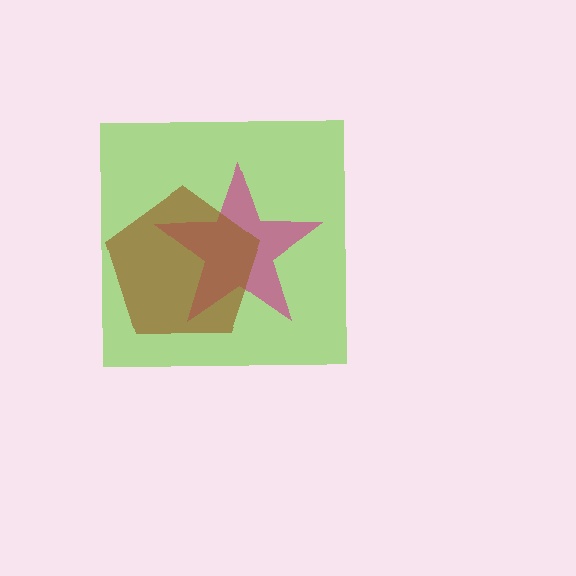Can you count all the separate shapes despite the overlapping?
Yes, there are 3 separate shapes.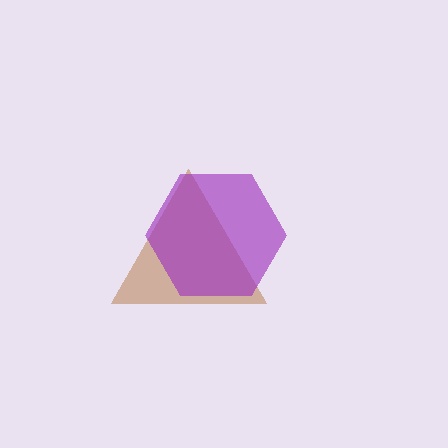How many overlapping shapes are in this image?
There are 2 overlapping shapes in the image.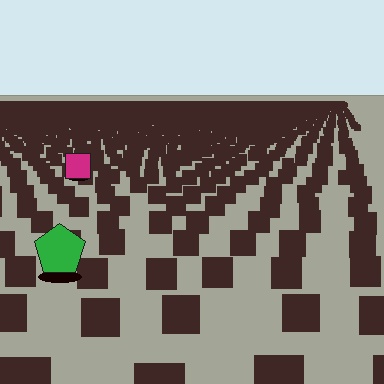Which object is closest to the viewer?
The green pentagon is closest. The texture marks near it are larger and more spread out.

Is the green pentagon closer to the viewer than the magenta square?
Yes. The green pentagon is closer — you can tell from the texture gradient: the ground texture is coarser near it.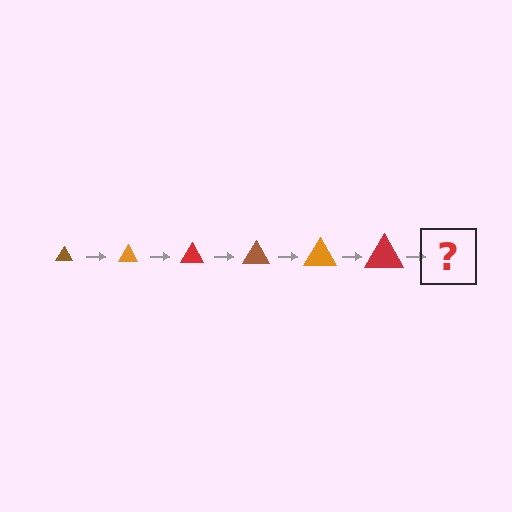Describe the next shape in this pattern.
It should be a brown triangle, larger than the previous one.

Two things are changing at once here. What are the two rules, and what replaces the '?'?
The two rules are that the triangle grows larger each step and the color cycles through brown, orange, and red. The '?' should be a brown triangle, larger than the previous one.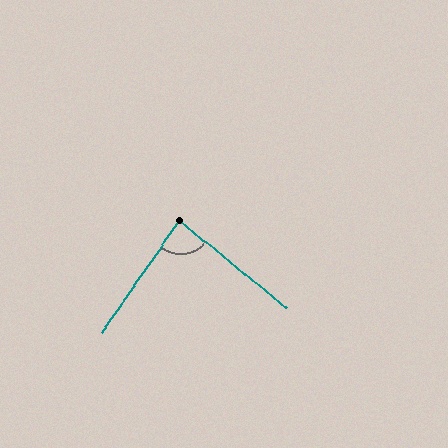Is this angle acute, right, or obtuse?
It is approximately a right angle.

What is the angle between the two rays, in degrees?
Approximately 86 degrees.